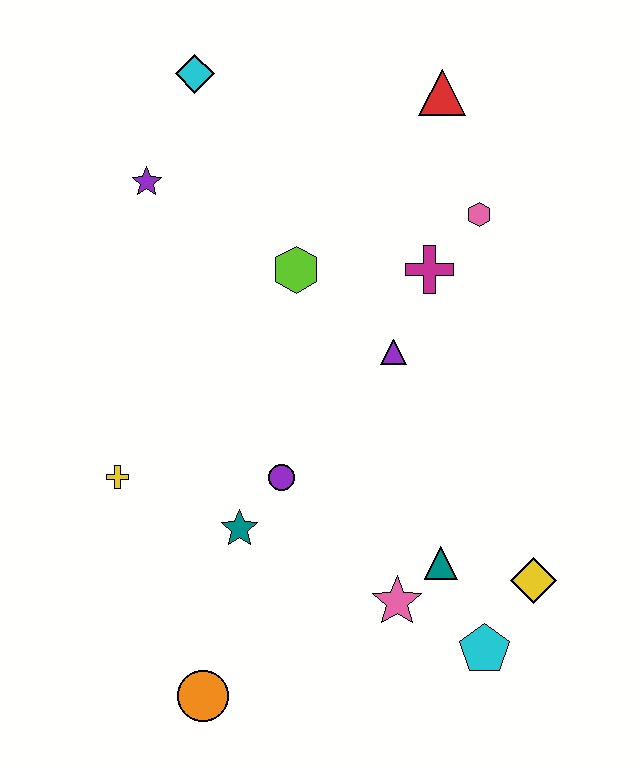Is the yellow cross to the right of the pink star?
No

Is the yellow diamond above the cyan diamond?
No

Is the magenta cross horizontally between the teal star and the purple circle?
No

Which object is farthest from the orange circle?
The red triangle is farthest from the orange circle.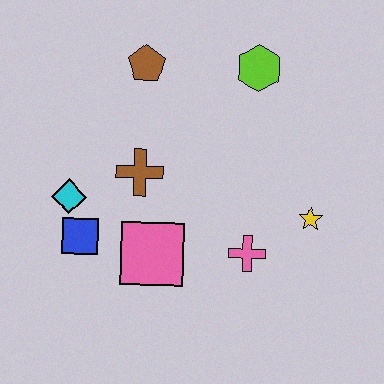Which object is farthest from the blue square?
The lime hexagon is farthest from the blue square.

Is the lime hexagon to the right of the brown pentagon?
Yes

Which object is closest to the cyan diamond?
The blue square is closest to the cyan diamond.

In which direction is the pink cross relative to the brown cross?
The pink cross is to the right of the brown cross.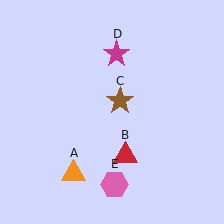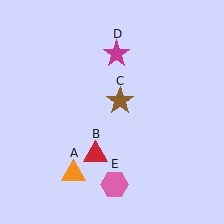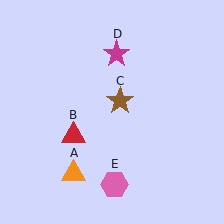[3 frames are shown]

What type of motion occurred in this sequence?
The red triangle (object B) rotated clockwise around the center of the scene.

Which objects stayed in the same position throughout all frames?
Orange triangle (object A) and brown star (object C) and magenta star (object D) and pink hexagon (object E) remained stationary.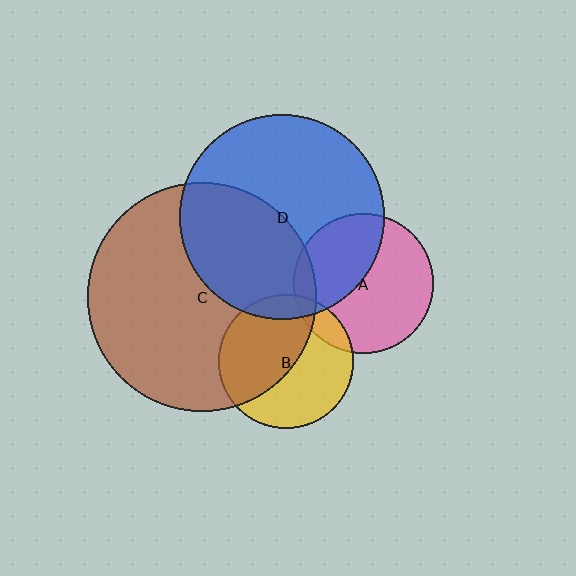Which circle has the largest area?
Circle C (brown).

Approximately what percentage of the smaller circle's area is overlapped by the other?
Approximately 10%.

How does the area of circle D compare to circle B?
Approximately 2.3 times.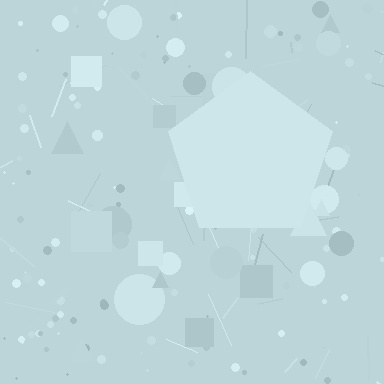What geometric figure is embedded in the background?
A pentagon is embedded in the background.